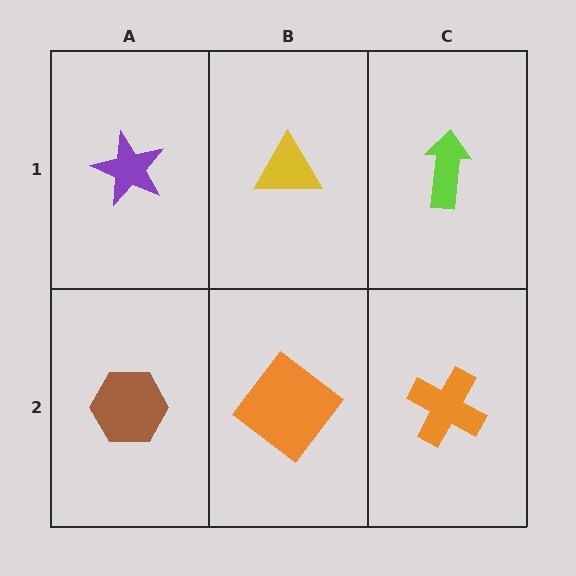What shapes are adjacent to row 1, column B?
An orange diamond (row 2, column B), a purple star (row 1, column A), a lime arrow (row 1, column C).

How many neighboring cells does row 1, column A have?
2.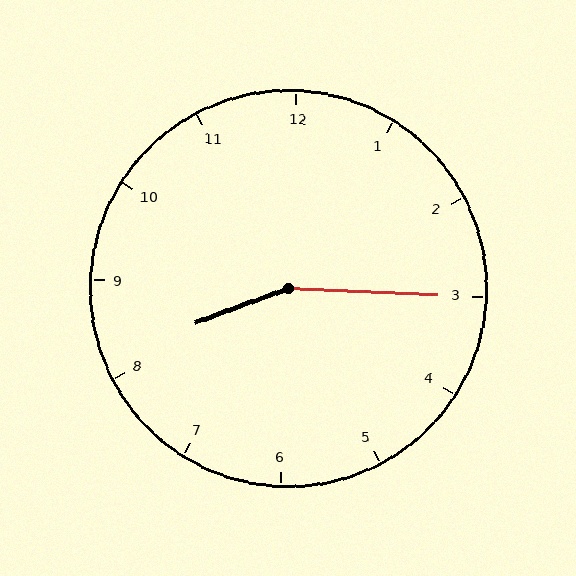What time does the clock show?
8:15.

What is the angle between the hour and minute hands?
Approximately 158 degrees.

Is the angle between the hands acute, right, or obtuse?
It is obtuse.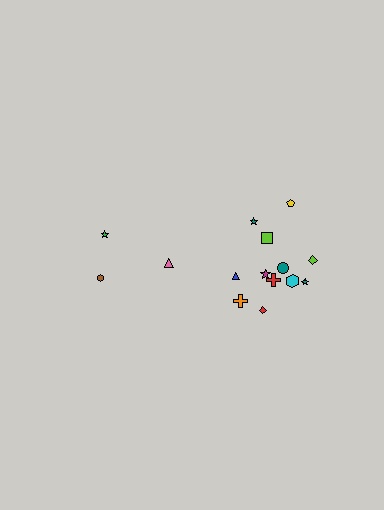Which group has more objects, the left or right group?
The right group.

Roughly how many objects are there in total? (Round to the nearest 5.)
Roughly 15 objects in total.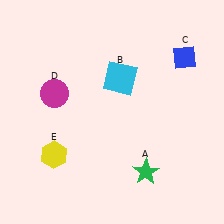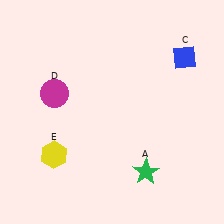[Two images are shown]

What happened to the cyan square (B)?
The cyan square (B) was removed in Image 2. It was in the top-right area of Image 1.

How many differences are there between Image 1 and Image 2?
There is 1 difference between the two images.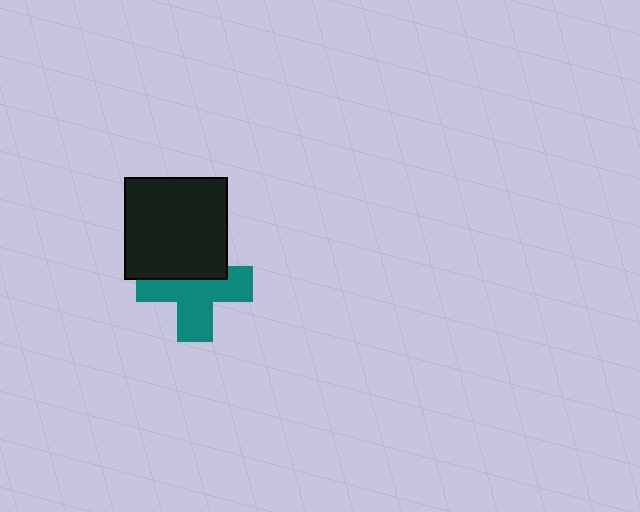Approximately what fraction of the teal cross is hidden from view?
Roughly 38% of the teal cross is hidden behind the black square.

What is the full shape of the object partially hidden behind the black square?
The partially hidden object is a teal cross.